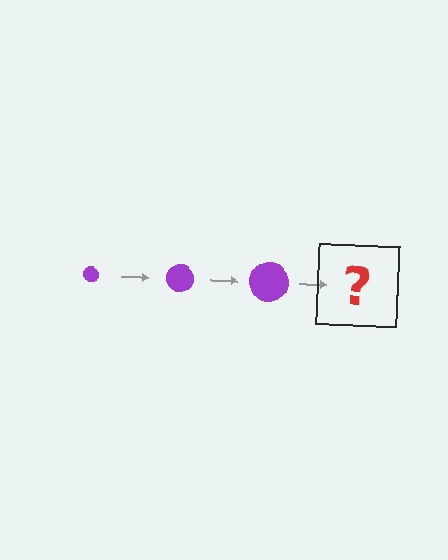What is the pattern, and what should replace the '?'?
The pattern is that the circle gets progressively larger each step. The '?' should be a purple circle, larger than the previous one.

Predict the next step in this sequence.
The next step is a purple circle, larger than the previous one.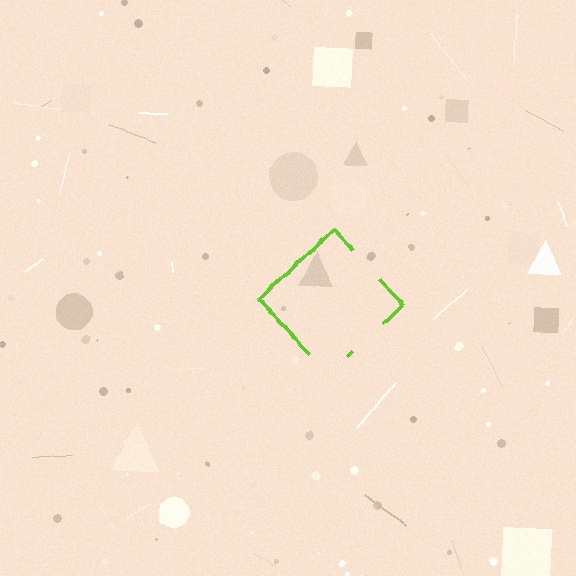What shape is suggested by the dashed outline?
The dashed outline suggests a diamond.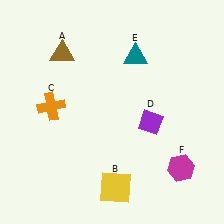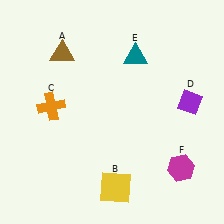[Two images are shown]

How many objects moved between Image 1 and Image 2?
1 object moved between the two images.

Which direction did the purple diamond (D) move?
The purple diamond (D) moved right.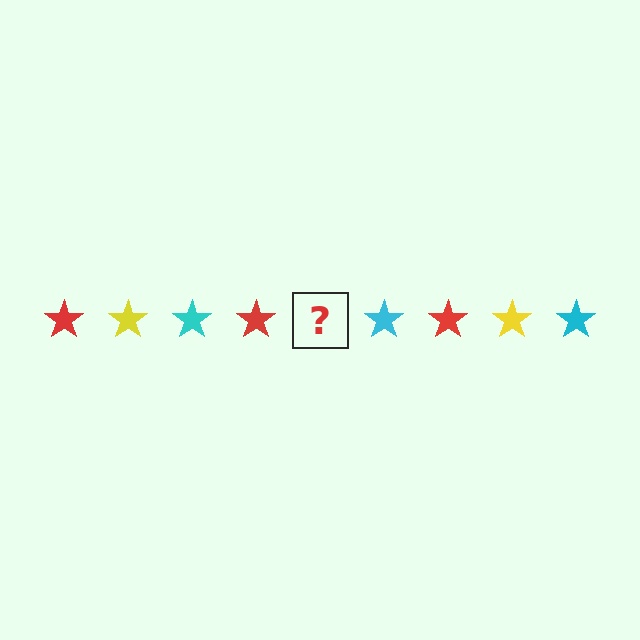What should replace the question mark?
The question mark should be replaced with a yellow star.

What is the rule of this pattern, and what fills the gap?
The rule is that the pattern cycles through red, yellow, cyan stars. The gap should be filled with a yellow star.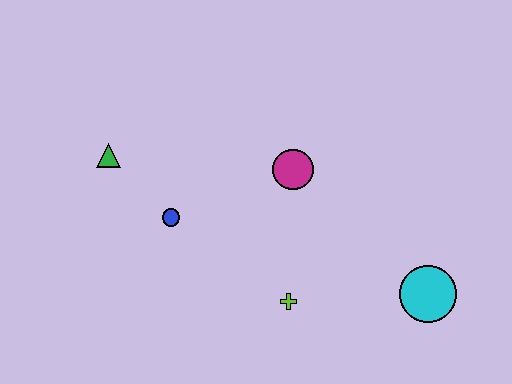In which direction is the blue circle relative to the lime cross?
The blue circle is to the left of the lime cross.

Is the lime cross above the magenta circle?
No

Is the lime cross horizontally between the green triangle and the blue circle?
No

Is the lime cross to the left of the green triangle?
No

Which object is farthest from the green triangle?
The cyan circle is farthest from the green triangle.